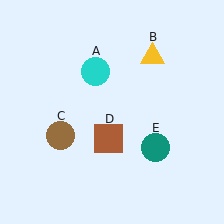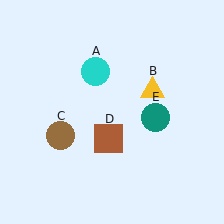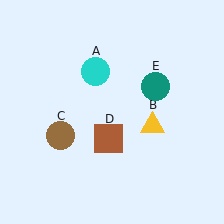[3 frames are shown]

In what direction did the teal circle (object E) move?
The teal circle (object E) moved up.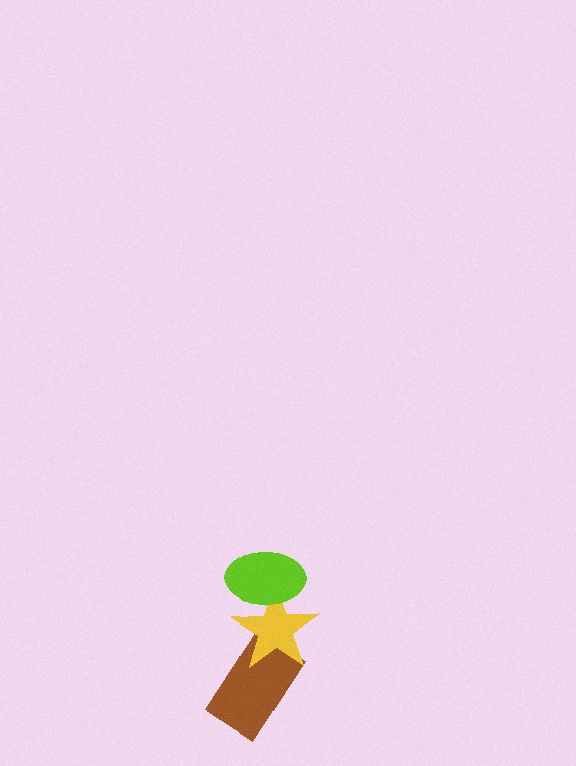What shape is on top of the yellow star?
The lime ellipse is on top of the yellow star.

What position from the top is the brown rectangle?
The brown rectangle is 3rd from the top.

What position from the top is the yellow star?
The yellow star is 2nd from the top.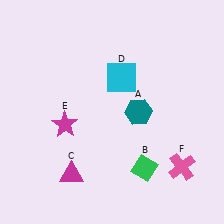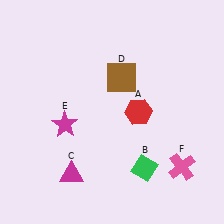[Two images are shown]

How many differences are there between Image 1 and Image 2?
There are 2 differences between the two images.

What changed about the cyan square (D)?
In Image 1, D is cyan. In Image 2, it changed to brown.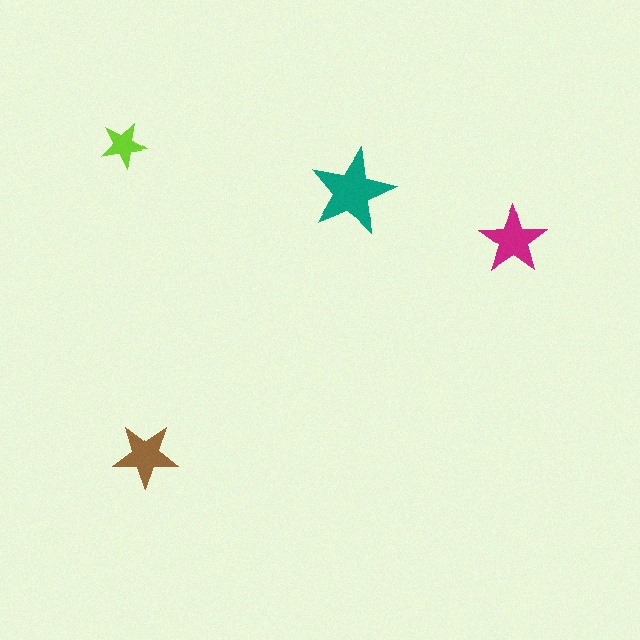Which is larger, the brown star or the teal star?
The teal one.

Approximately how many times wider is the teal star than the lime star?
About 2 times wider.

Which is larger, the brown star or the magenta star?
The magenta one.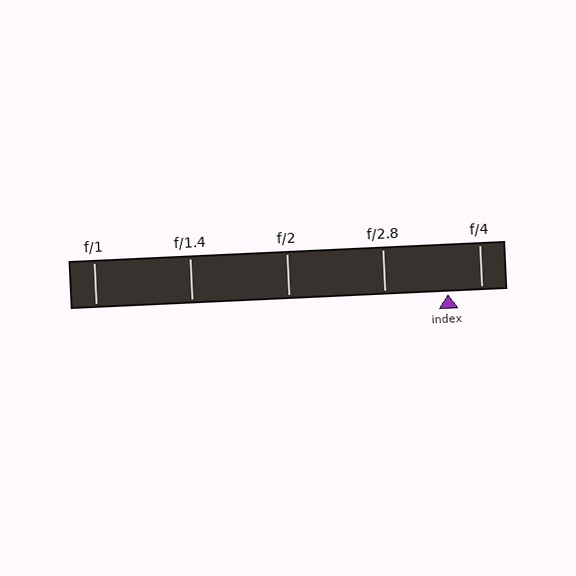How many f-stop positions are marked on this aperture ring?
There are 5 f-stop positions marked.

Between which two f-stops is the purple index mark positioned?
The index mark is between f/2.8 and f/4.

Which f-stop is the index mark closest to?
The index mark is closest to f/4.